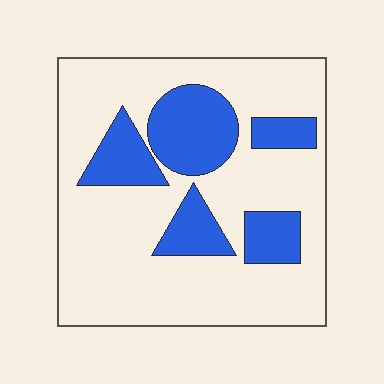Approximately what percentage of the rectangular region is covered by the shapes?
Approximately 25%.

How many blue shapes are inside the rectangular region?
5.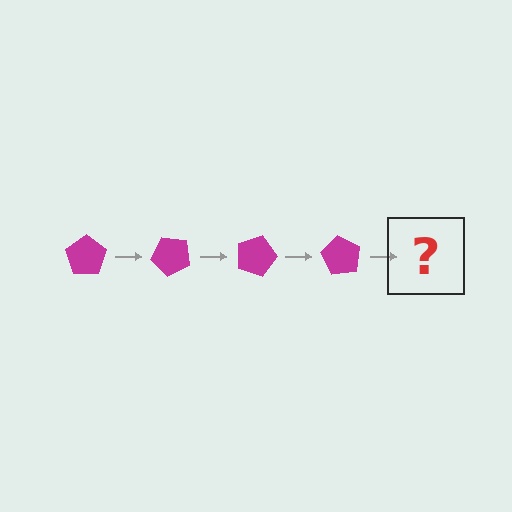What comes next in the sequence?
The next element should be a magenta pentagon rotated 180 degrees.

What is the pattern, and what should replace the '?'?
The pattern is that the pentagon rotates 45 degrees each step. The '?' should be a magenta pentagon rotated 180 degrees.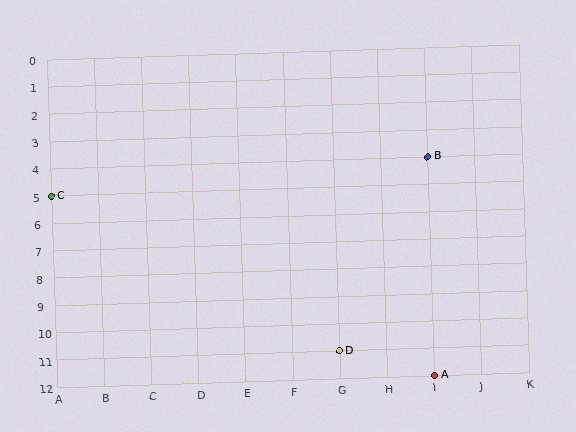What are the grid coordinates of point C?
Point C is at grid coordinates (A, 5).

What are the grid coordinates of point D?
Point D is at grid coordinates (G, 11).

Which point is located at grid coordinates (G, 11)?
Point D is at (G, 11).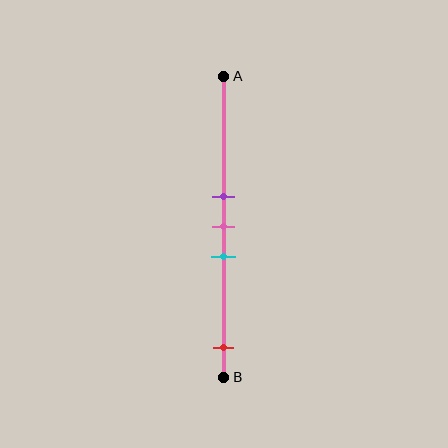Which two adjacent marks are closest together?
The purple and pink marks are the closest adjacent pair.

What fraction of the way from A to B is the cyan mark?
The cyan mark is approximately 60% (0.6) of the way from A to B.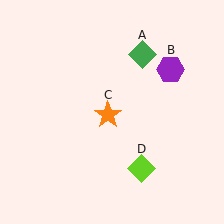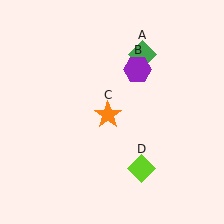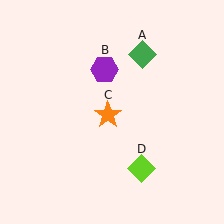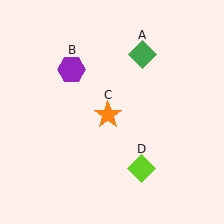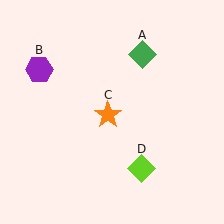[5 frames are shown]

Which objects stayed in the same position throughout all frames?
Green diamond (object A) and orange star (object C) and lime diamond (object D) remained stationary.